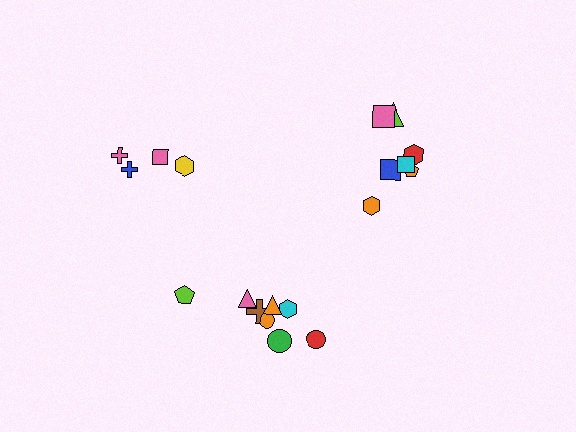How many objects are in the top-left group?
There are 4 objects.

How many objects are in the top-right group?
There are 7 objects.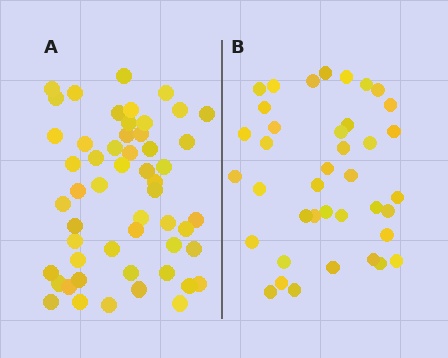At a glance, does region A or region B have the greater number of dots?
Region A (the left region) has more dots.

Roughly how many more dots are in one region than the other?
Region A has approximately 15 more dots than region B.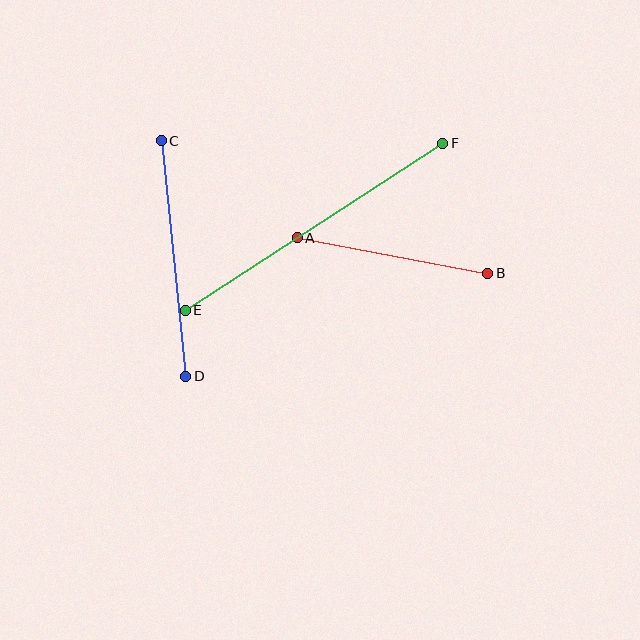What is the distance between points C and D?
The distance is approximately 237 pixels.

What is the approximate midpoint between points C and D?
The midpoint is at approximately (173, 258) pixels.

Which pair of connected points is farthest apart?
Points E and F are farthest apart.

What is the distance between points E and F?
The distance is approximately 307 pixels.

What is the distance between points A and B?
The distance is approximately 194 pixels.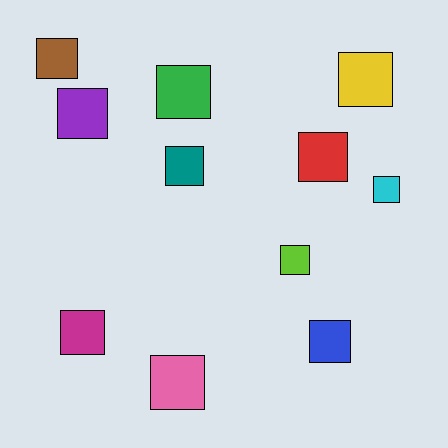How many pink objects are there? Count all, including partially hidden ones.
There is 1 pink object.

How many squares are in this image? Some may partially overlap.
There are 11 squares.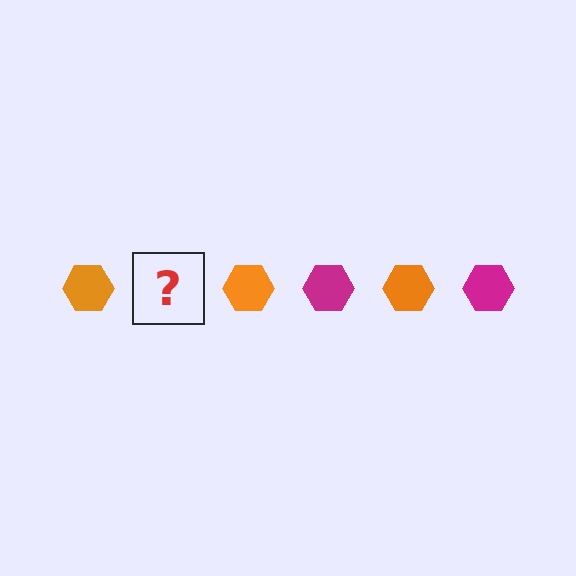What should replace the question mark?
The question mark should be replaced with a magenta hexagon.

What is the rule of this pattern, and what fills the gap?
The rule is that the pattern cycles through orange, magenta hexagons. The gap should be filled with a magenta hexagon.